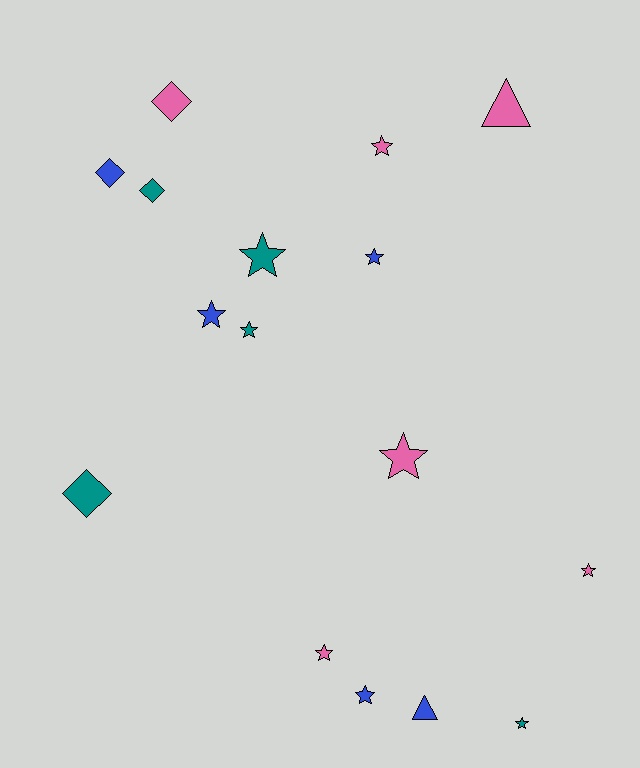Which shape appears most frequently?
Star, with 10 objects.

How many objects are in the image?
There are 16 objects.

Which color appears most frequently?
Pink, with 6 objects.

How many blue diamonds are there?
There is 1 blue diamond.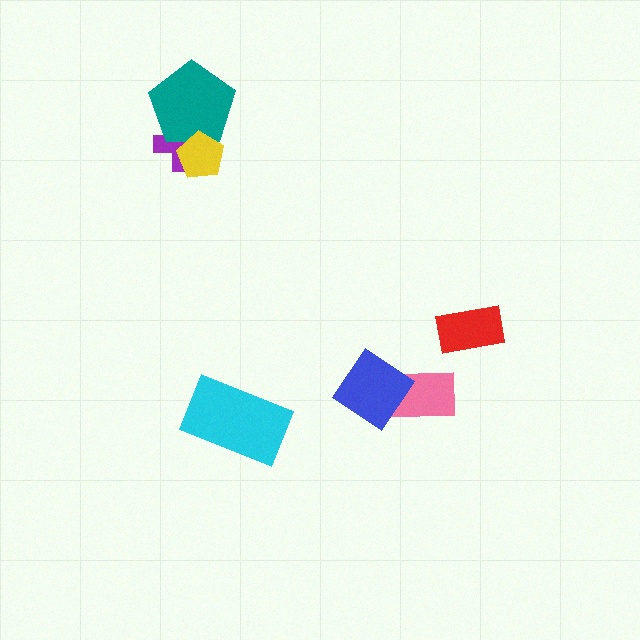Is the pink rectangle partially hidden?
Yes, it is partially covered by another shape.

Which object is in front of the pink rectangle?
The blue diamond is in front of the pink rectangle.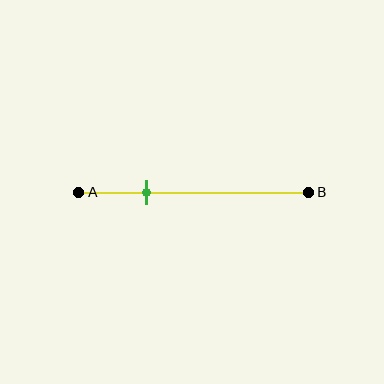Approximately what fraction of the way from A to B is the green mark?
The green mark is approximately 30% of the way from A to B.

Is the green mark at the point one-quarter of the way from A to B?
No, the mark is at about 30% from A, not at the 25% one-quarter point.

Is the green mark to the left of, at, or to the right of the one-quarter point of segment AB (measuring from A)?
The green mark is to the right of the one-quarter point of segment AB.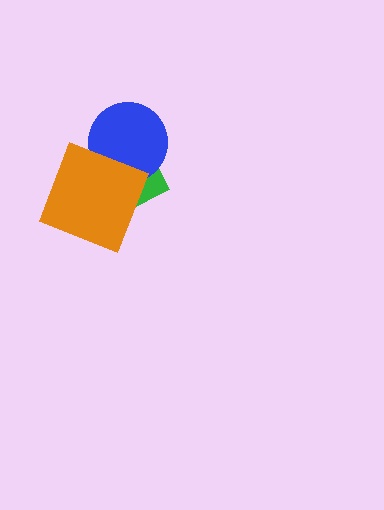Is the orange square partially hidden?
No, no other shape covers it.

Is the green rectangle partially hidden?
Yes, it is partially covered by another shape.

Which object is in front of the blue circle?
The orange square is in front of the blue circle.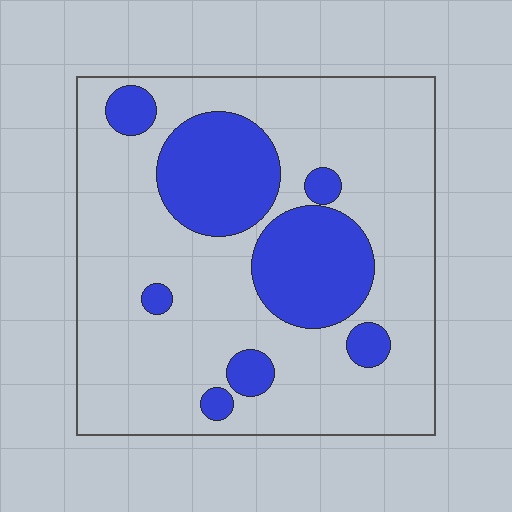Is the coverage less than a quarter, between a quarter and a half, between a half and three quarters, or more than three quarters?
Between a quarter and a half.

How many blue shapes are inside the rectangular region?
8.